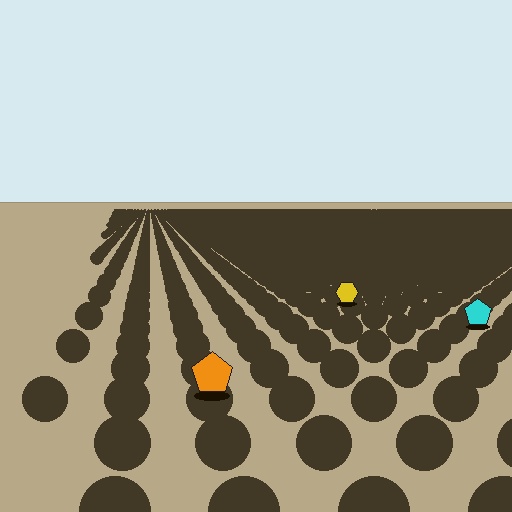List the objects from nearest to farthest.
From nearest to farthest: the orange pentagon, the cyan pentagon, the yellow hexagon.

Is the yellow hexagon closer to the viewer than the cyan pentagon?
No. The cyan pentagon is closer — you can tell from the texture gradient: the ground texture is coarser near it.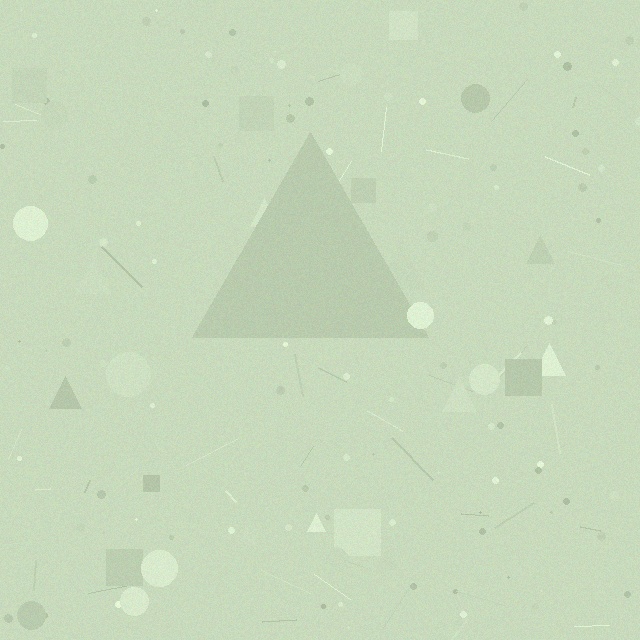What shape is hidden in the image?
A triangle is hidden in the image.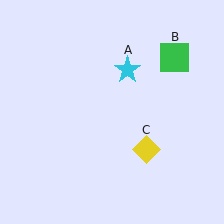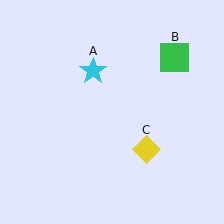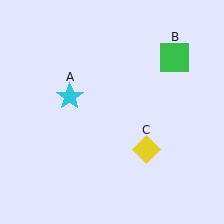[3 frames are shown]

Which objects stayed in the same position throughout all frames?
Green square (object B) and yellow diamond (object C) remained stationary.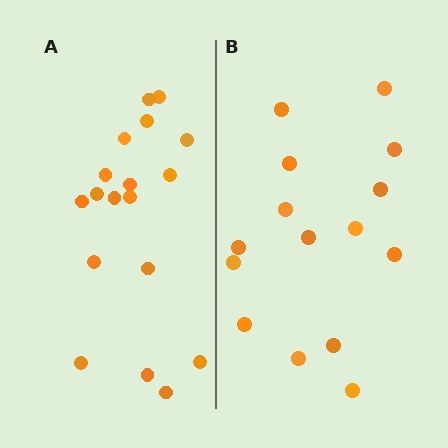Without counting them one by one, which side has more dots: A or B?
Region A (the left region) has more dots.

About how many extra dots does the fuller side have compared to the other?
Region A has just a few more — roughly 2 or 3 more dots than region B.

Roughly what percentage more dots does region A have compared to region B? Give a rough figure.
About 20% more.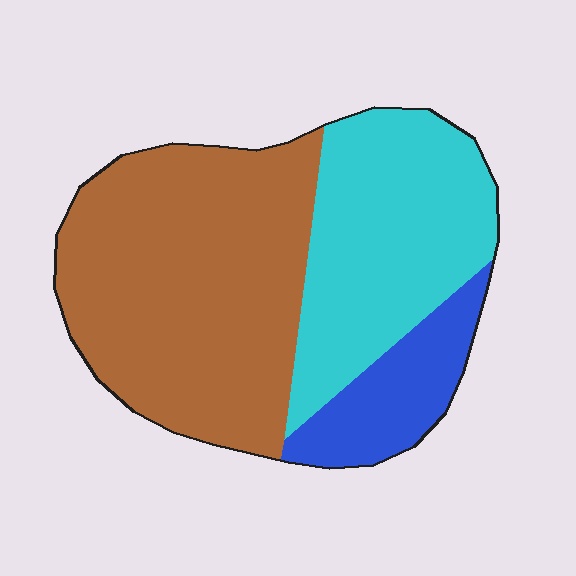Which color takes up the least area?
Blue, at roughly 15%.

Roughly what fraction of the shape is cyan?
Cyan covers about 35% of the shape.